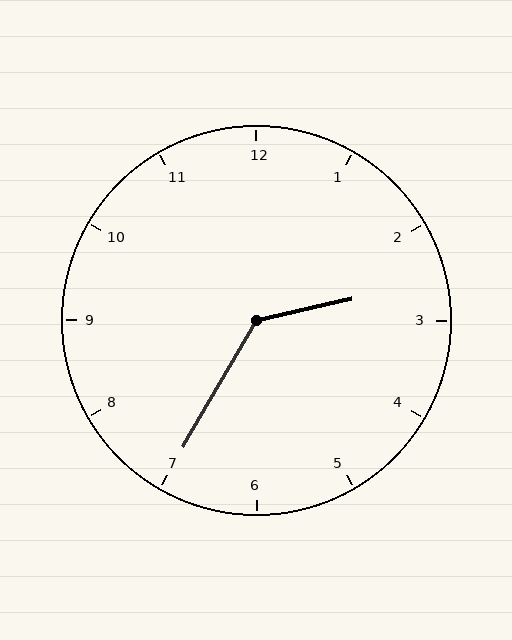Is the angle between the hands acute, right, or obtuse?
It is obtuse.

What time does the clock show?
2:35.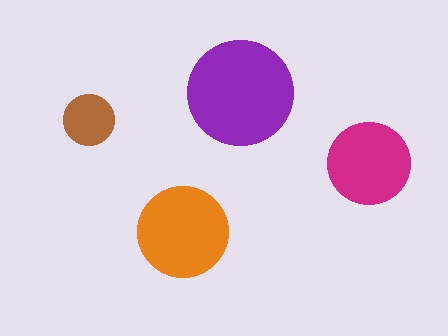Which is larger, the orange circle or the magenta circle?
The orange one.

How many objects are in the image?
There are 4 objects in the image.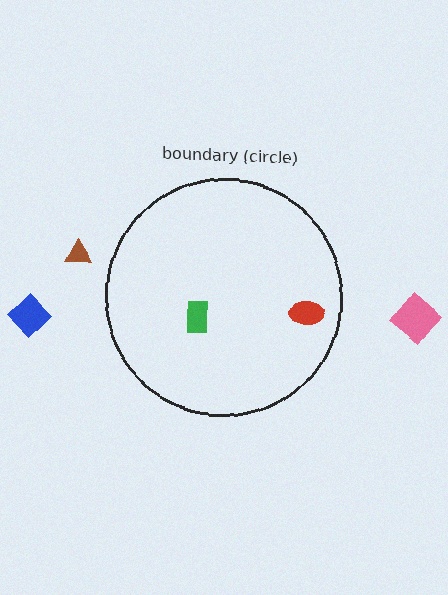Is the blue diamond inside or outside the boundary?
Outside.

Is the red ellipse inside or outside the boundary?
Inside.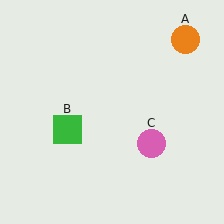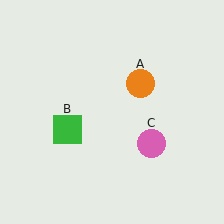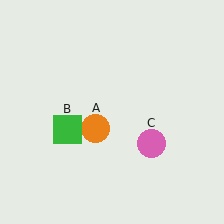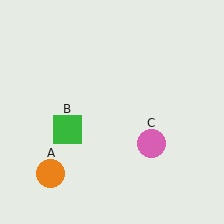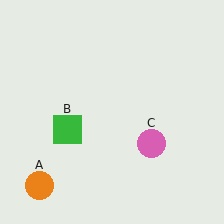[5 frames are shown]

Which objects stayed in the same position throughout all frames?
Green square (object B) and pink circle (object C) remained stationary.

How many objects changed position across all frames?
1 object changed position: orange circle (object A).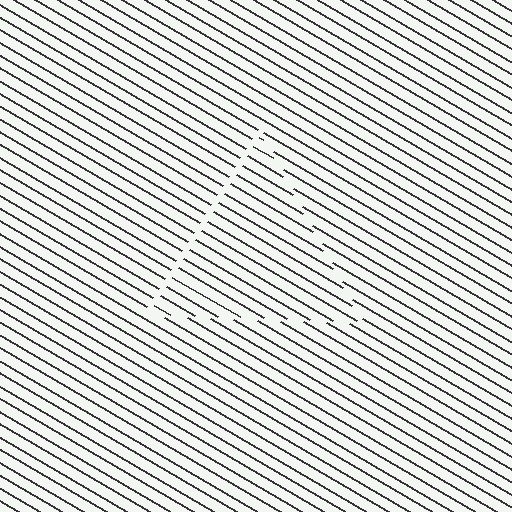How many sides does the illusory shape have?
3 sides — the line-ends trace a triangle.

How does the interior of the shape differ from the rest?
The interior of the shape contains the same grating, shifted by half a period — the contour is defined by the phase discontinuity where line-ends from the inner and outer gratings abut.